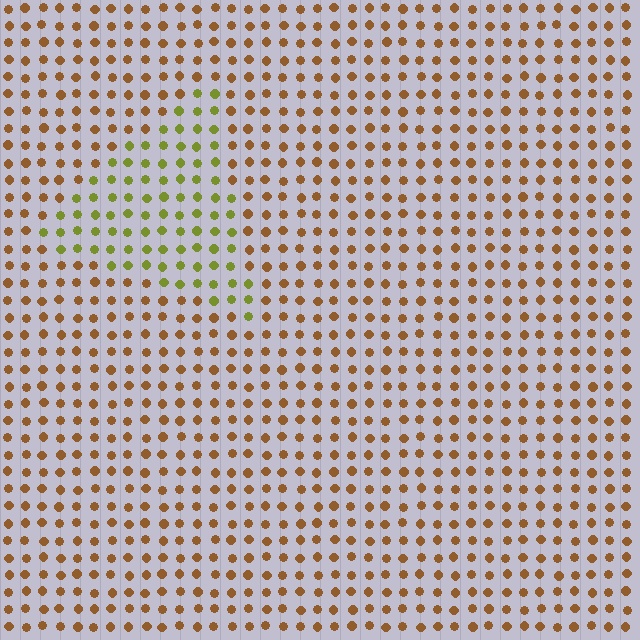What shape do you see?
I see a triangle.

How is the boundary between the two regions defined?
The boundary is defined purely by a slight shift in hue (about 46 degrees). Spacing, size, and orientation are identical on both sides.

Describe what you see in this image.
The image is filled with small brown elements in a uniform arrangement. A triangle-shaped region is visible where the elements are tinted to a slightly different hue, forming a subtle color boundary.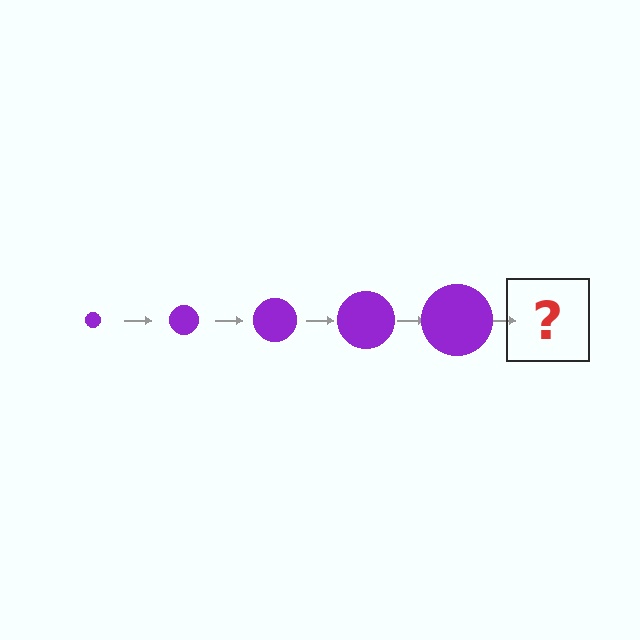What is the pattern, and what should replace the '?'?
The pattern is that the circle gets progressively larger each step. The '?' should be a purple circle, larger than the previous one.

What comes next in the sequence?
The next element should be a purple circle, larger than the previous one.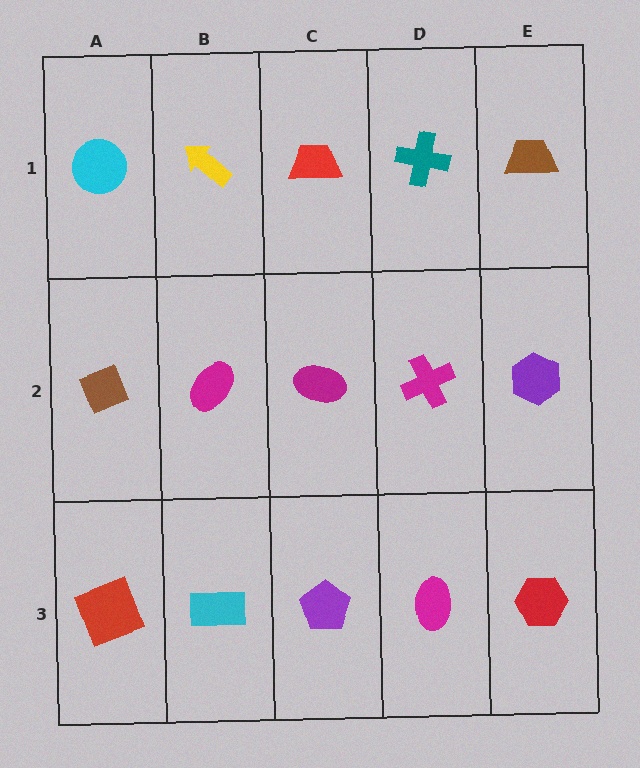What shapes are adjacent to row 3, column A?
A brown diamond (row 2, column A), a cyan rectangle (row 3, column B).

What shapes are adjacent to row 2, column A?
A cyan circle (row 1, column A), a red square (row 3, column A), a magenta ellipse (row 2, column B).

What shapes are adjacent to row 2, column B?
A yellow arrow (row 1, column B), a cyan rectangle (row 3, column B), a brown diamond (row 2, column A), a magenta ellipse (row 2, column C).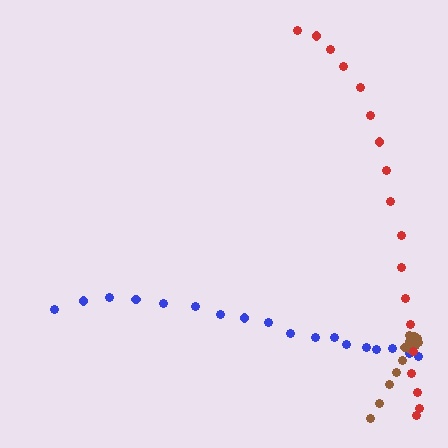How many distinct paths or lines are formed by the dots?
There are 3 distinct paths.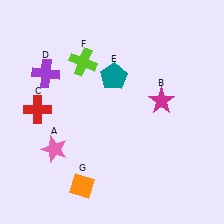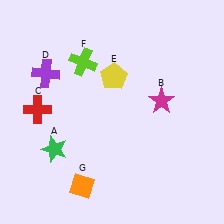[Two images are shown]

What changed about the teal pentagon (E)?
In Image 1, E is teal. In Image 2, it changed to yellow.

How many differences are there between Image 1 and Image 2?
There are 2 differences between the two images.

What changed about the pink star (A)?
In Image 1, A is pink. In Image 2, it changed to green.